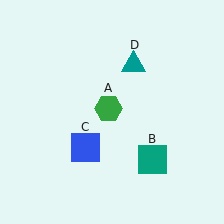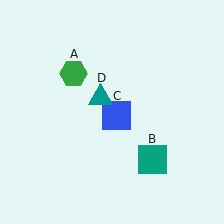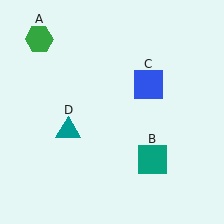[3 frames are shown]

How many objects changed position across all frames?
3 objects changed position: green hexagon (object A), blue square (object C), teal triangle (object D).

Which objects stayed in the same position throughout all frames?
Teal square (object B) remained stationary.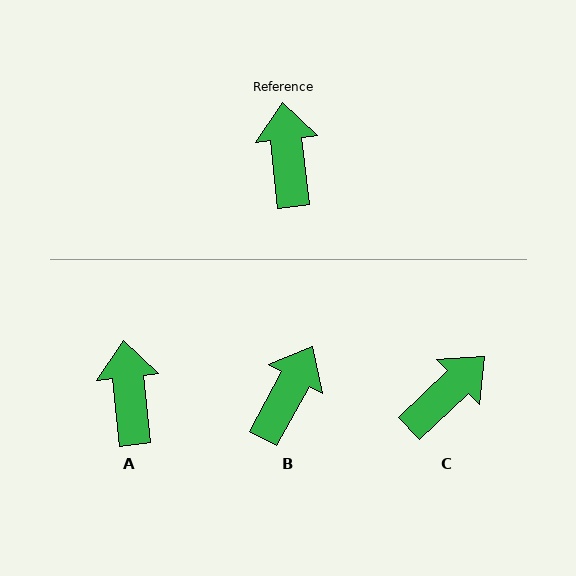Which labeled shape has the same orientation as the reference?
A.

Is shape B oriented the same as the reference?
No, it is off by about 35 degrees.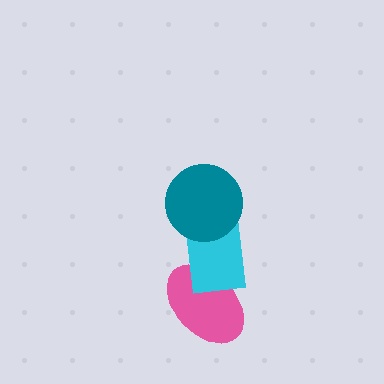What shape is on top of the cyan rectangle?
The teal circle is on top of the cyan rectangle.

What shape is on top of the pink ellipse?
The cyan rectangle is on top of the pink ellipse.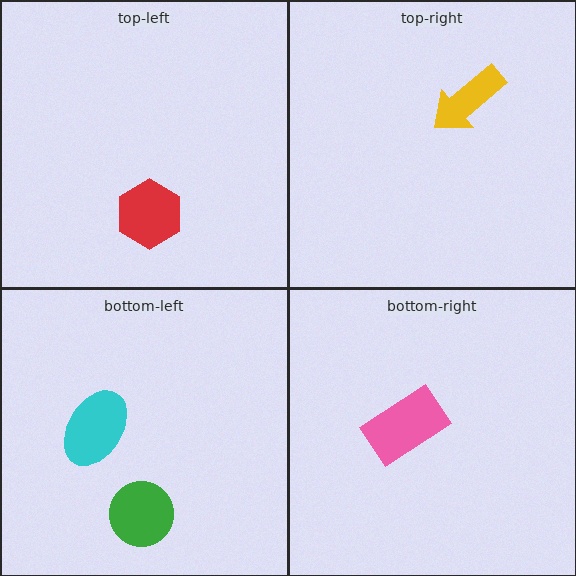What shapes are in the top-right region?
The yellow arrow.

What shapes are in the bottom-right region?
The pink rectangle.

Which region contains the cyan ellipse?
The bottom-left region.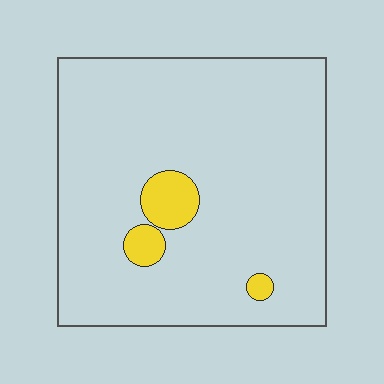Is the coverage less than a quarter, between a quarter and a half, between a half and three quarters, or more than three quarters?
Less than a quarter.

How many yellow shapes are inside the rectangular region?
3.